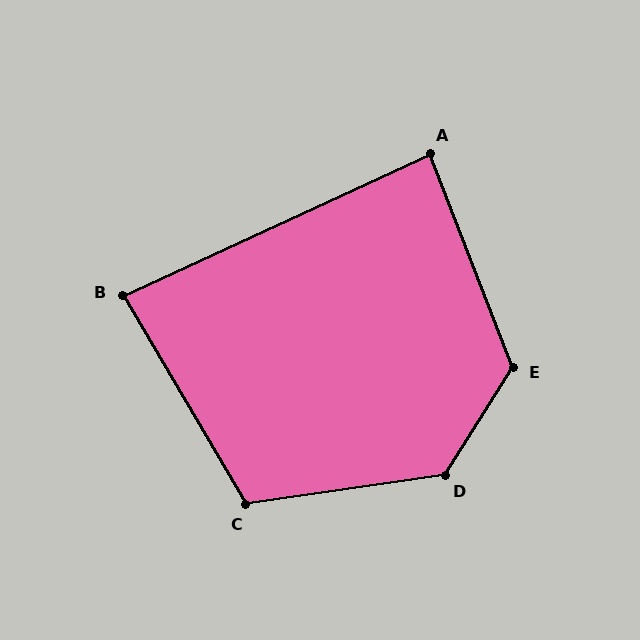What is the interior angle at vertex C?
Approximately 112 degrees (obtuse).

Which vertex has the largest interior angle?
D, at approximately 131 degrees.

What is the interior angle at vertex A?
Approximately 87 degrees (approximately right).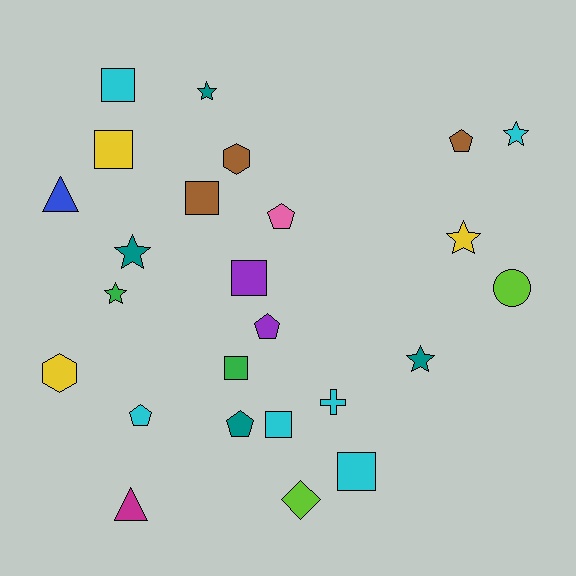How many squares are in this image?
There are 7 squares.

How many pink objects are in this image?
There is 1 pink object.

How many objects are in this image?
There are 25 objects.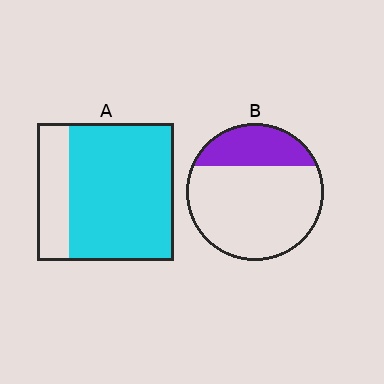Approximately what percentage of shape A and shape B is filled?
A is approximately 75% and B is approximately 25%.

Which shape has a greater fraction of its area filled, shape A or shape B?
Shape A.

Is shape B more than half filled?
No.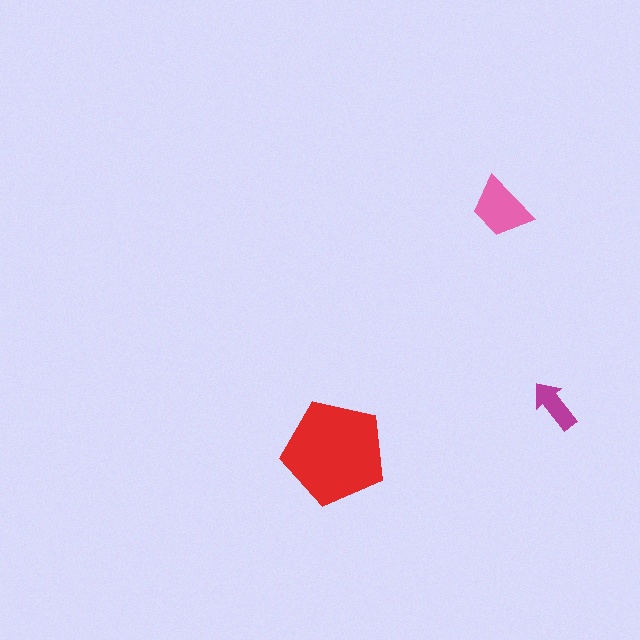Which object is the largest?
The red pentagon.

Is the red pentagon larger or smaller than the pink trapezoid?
Larger.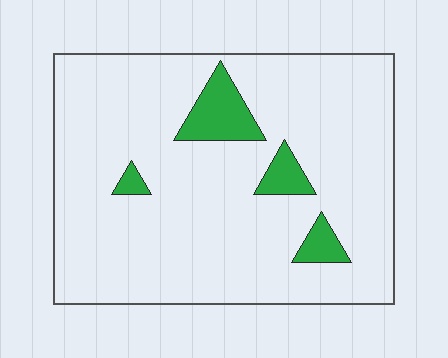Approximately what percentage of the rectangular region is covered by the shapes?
Approximately 10%.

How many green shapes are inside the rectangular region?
4.